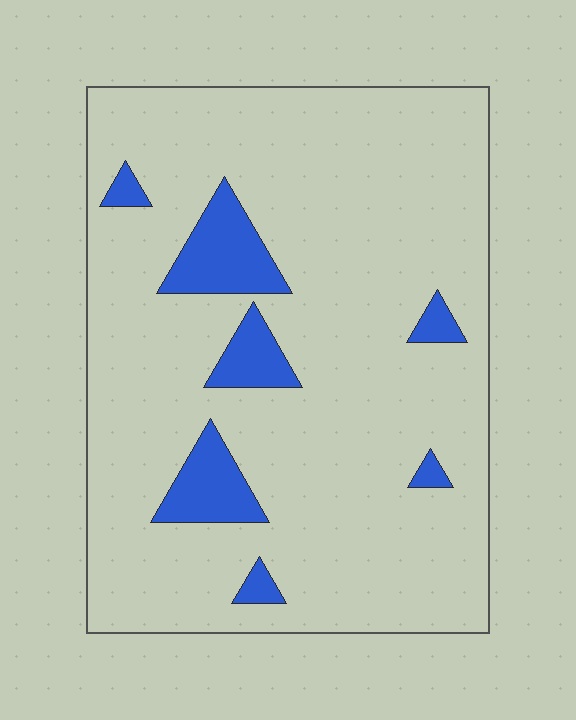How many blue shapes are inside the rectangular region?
7.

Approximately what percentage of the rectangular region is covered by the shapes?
Approximately 10%.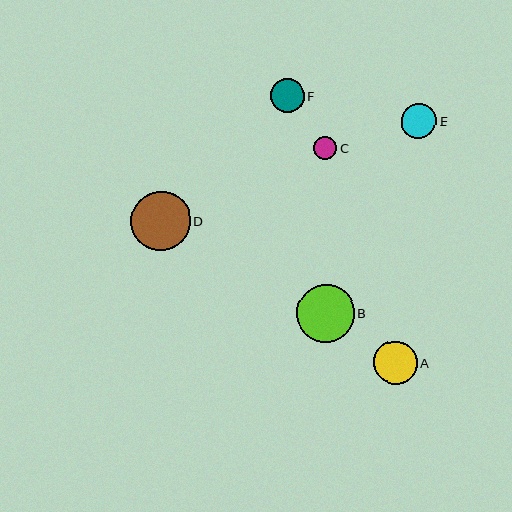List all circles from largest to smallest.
From largest to smallest: D, B, A, E, F, C.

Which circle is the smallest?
Circle C is the smallest with a size of approximately 23 pixels.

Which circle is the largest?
Circle D is the largest with a size of approximately 59 pixels.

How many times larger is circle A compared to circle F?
Circle A is approximately 1.3 times the size of circle F.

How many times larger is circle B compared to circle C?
Circle B is approximately 2.5 times the size of circle C.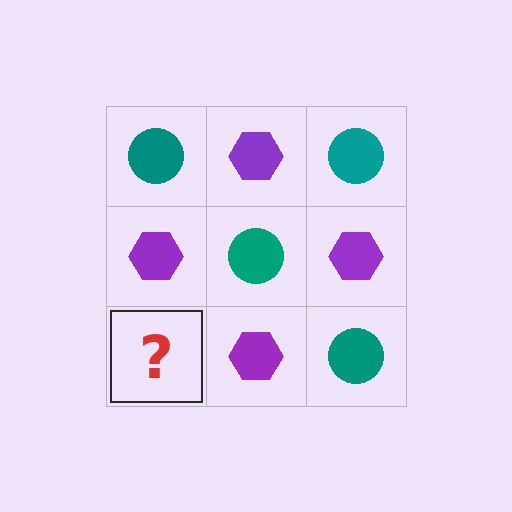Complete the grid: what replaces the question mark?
The question mark should be replaced with a teal circle.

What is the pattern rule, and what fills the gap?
The rule is that it alternates teal circle and purple hexagon in a checkerboard pattern. The gap should be filled with a teal circle.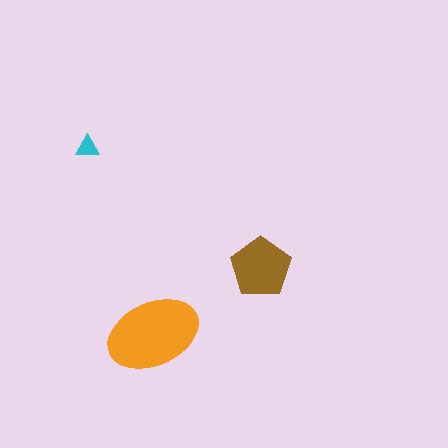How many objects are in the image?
There are 3 objects in the image.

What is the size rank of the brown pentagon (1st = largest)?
2nd.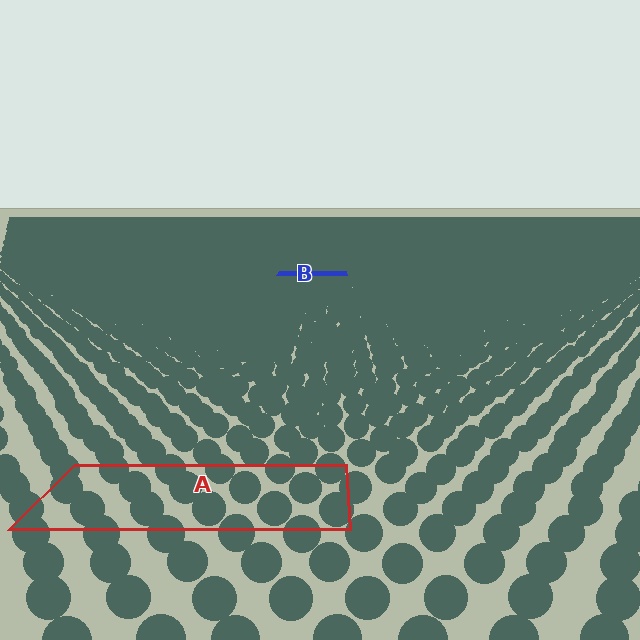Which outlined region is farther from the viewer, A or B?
Region B is farther from the viewer — the texture elements inside it appear smaller and more densely packed.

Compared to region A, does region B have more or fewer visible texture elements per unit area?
Region B has more texture elements per unit area — they are packed more densely because it is farther away.